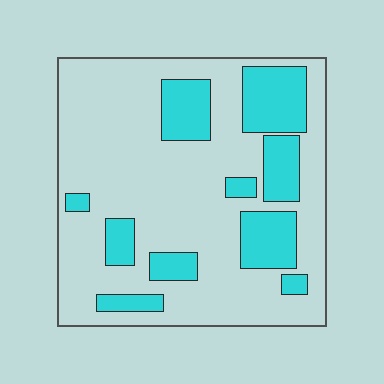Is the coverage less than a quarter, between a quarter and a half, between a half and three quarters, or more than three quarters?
Between a quarter and a half.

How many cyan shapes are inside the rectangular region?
10.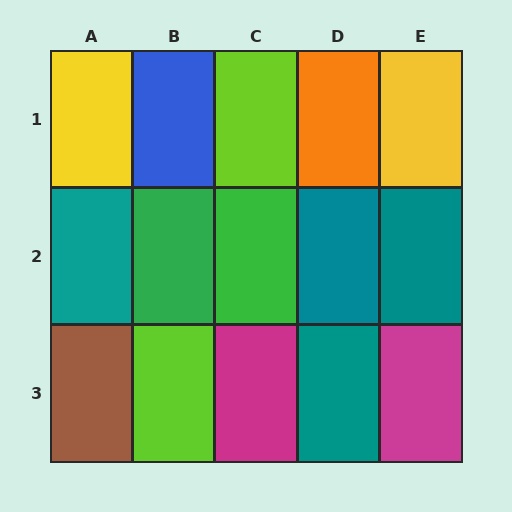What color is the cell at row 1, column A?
Yellow.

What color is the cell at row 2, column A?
Teal.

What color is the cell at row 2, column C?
Green.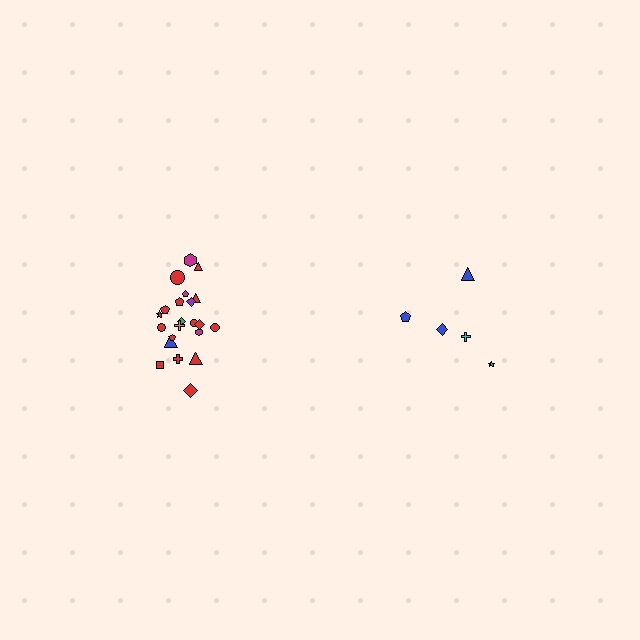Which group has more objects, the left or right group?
The left group.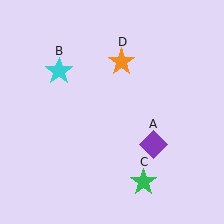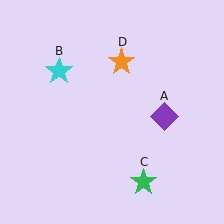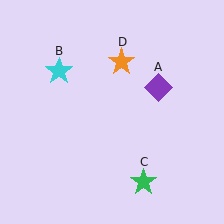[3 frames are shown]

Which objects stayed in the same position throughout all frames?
Cyan star (object B) and green star (object C) and orange star (object D) remained stationary.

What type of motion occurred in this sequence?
The purple diamond (object A) rotated counterclockwise around the center of the scene.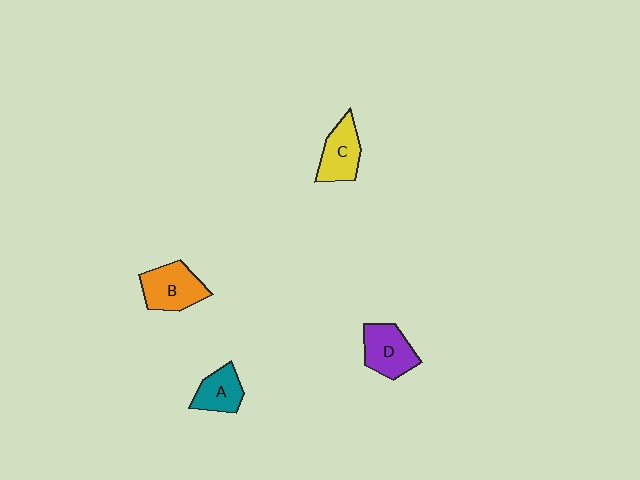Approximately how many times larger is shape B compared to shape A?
Approximately 1.4 times.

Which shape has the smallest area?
Shape A (teal).